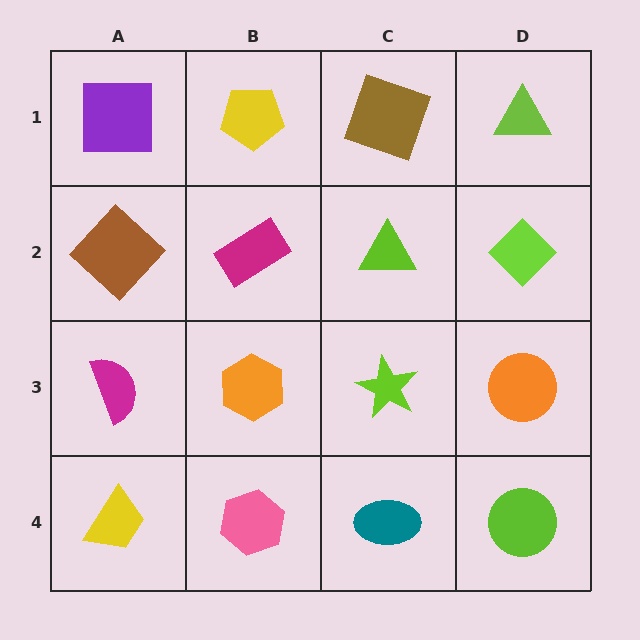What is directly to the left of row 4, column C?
A pink hexagon.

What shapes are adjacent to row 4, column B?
An orange hexagon (row 3, column B), a yellow trapezoid (row 4, column A), a teal ellipse (row 4, column C).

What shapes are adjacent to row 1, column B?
A magenta rectangle (row 2, column B), a purple square (row 1, column A), a brown square (row 1, column C).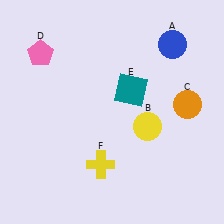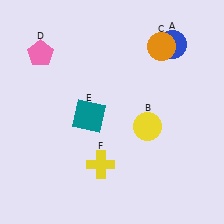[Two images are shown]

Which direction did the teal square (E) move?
The teal square (E) moved left.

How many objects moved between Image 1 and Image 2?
2 objects moved between the two images.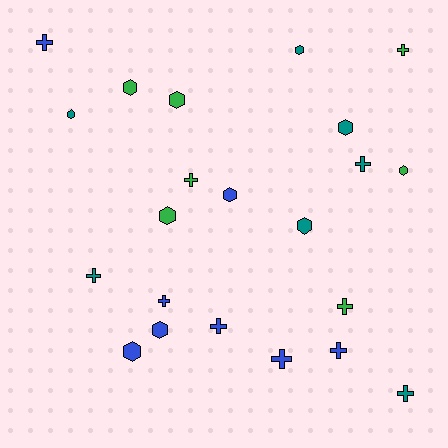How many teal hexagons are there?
There are 4 teal hexagons.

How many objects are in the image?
There are 22 objects.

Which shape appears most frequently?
Cross, with 11 objects.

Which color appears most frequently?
Blue, with 8 objects.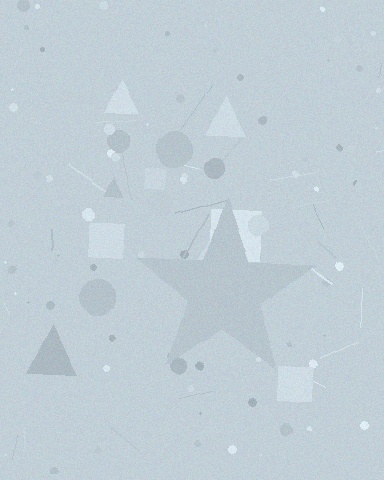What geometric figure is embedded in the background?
A star is embedded in the background.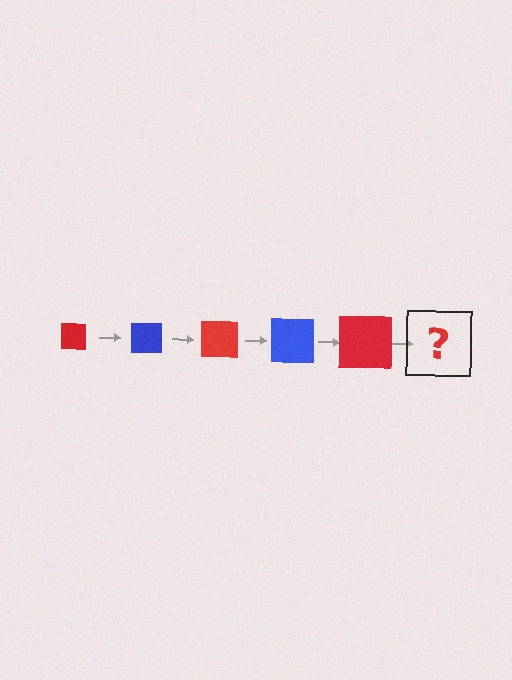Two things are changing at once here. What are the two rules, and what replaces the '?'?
The two rules are that the square grows larger each step and the color cycles through red and blue. The '?' should be a blue square, larger than the previous one.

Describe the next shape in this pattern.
It should be a blue square, larger than the previous one.